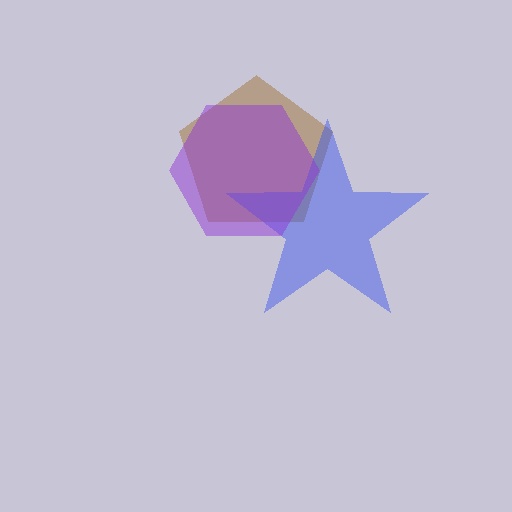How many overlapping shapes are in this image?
There are 3 overlapping shapes in the image.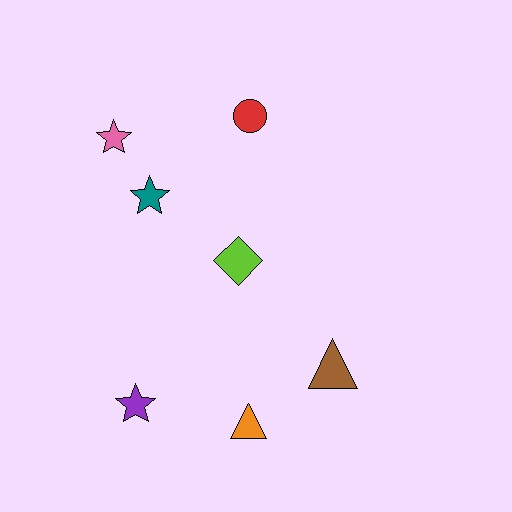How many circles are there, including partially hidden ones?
There is 1 circle.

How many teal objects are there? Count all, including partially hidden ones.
There is 1 teal object.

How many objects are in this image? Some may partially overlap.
There are 7 objects.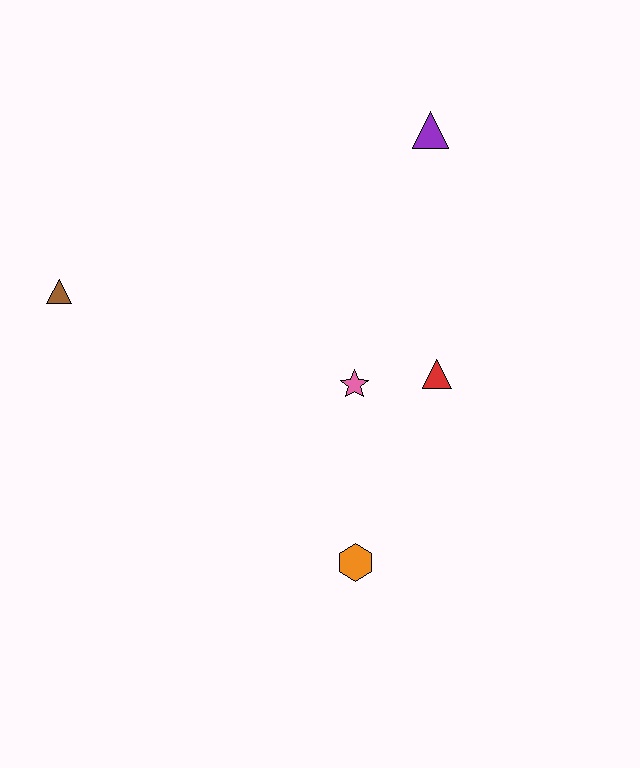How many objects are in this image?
There are 5 objects.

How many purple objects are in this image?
There is 1 purple object.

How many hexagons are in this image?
There is 1 hexagon.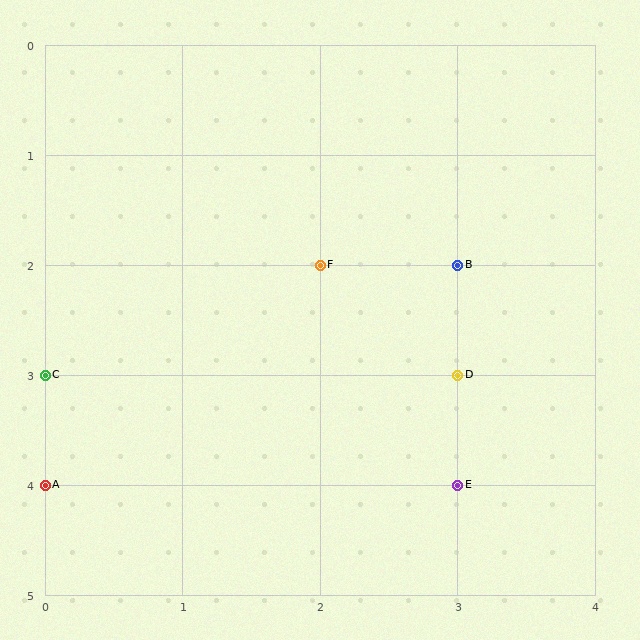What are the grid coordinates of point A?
Point A is at grid coordinates (0, 4).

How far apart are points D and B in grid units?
Points D and B are 1 row apart.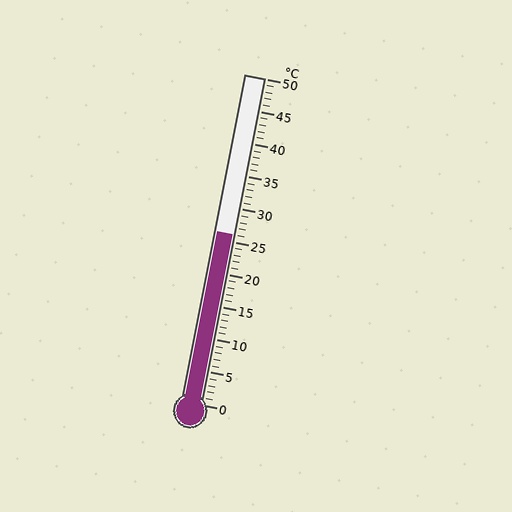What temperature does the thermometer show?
The thermometer shows approximately 26°C.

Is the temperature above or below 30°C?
The temperature is below 30°C.